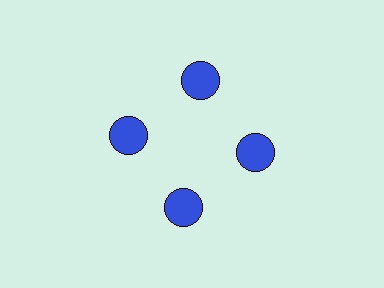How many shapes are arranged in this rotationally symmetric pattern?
There are 4 shapes, arranged in 4 groups of 1.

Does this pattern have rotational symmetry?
Yes, this pattern has 4-fold rotational symmetry. It looks the same after rotating 90 degrees around the center.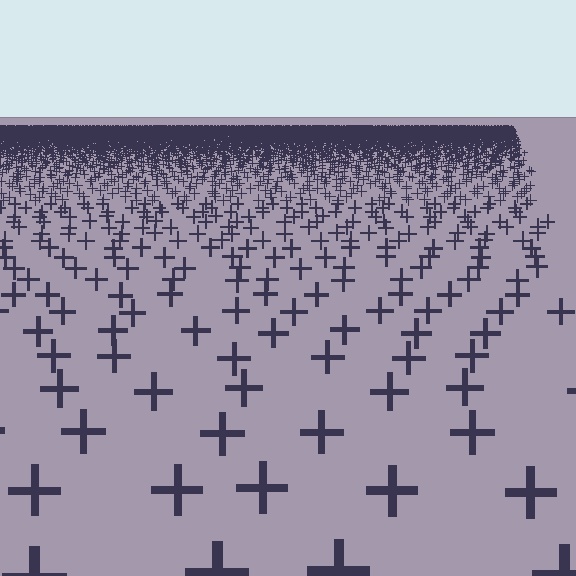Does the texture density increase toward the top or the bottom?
Density increases toward the top.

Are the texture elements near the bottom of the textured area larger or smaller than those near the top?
Larger. Near the bottom, elements are closer to the viewer and appear at a bigger on-screen size.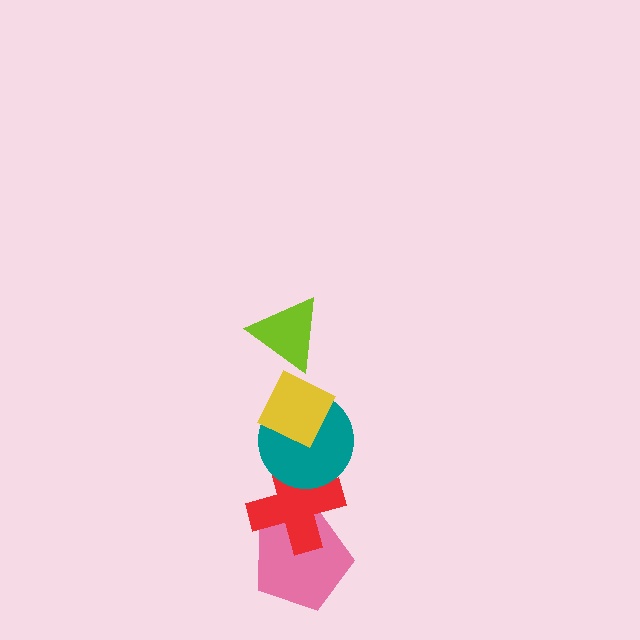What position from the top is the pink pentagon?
The pink pentagon is 5th from the top.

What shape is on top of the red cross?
The teal circle is on top of the red cross.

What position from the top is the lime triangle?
The lime triangle is 1st from the top.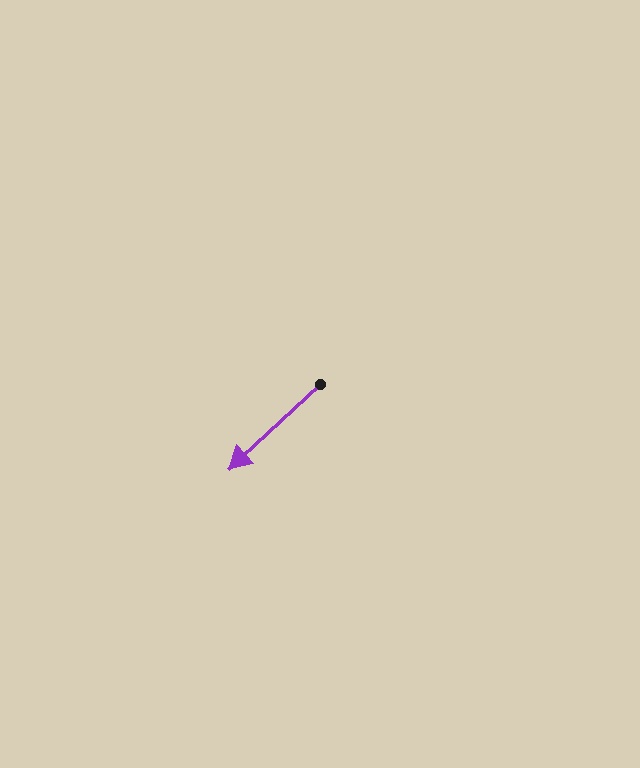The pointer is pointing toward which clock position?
Roughly 8 o'clock.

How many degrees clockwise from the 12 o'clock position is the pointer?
Approximately 227 degrees.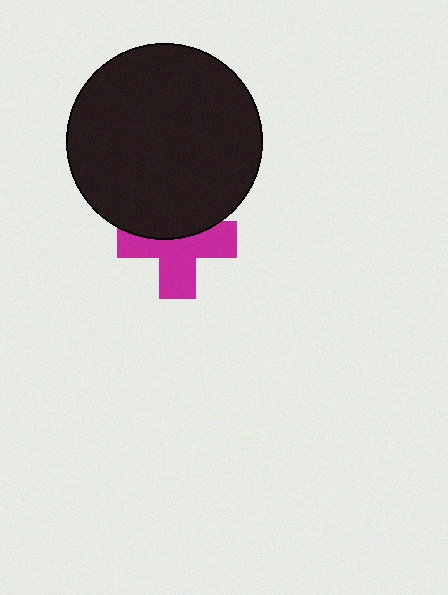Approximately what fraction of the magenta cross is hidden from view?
Roughly 40% of the magenta cross is hidden behind the black circle.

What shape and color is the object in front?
The object in front is a black circle.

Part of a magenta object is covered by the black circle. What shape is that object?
It is a cross.